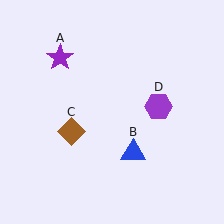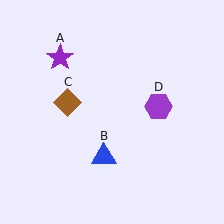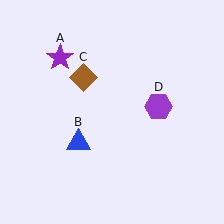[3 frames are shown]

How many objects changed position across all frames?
2 objects changed position: blue triangle (object B), brown diamond (object C).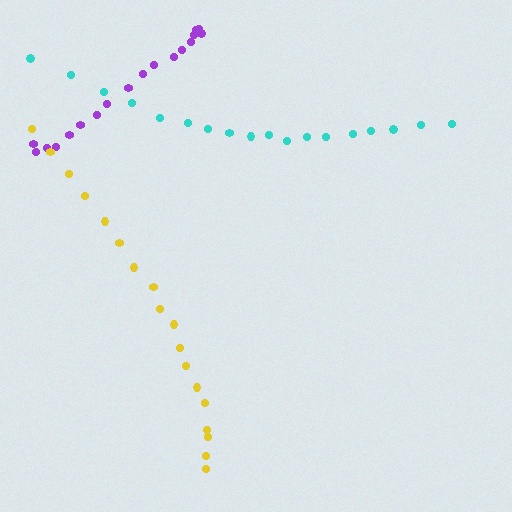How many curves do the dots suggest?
There are 3 distinct paths.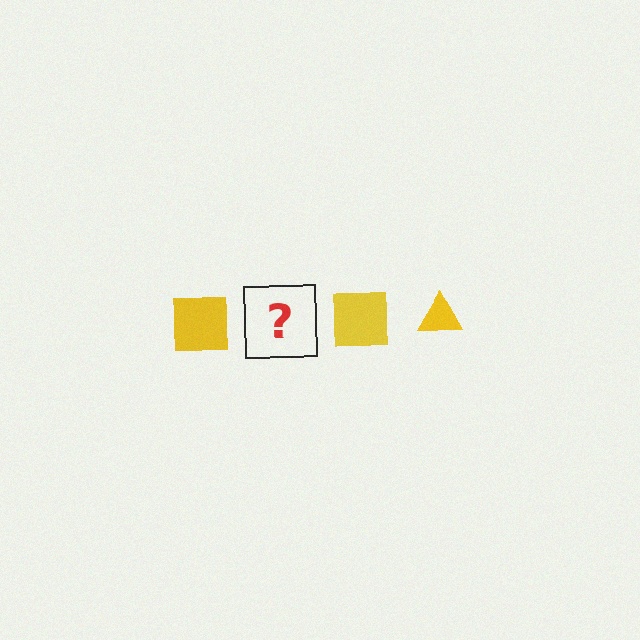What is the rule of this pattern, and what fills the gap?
The rule is that the pattern cycles through square, triangle shapes in yellow. The gap should be filled with a yellow triangle.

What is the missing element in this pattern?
The missing element is a yellow triangle.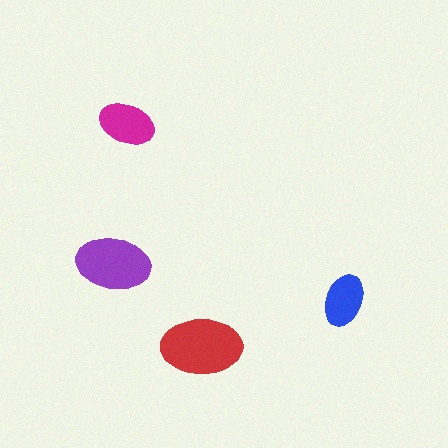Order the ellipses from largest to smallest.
the red one, the purple one, the magenta one, the blue one.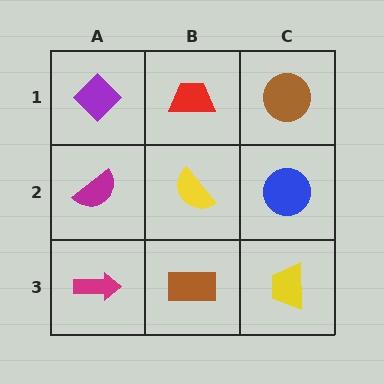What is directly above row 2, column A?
A purple diamond.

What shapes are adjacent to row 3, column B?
A yellow semicircle (row 2, column B), a magenta arrow (row 3, column A), a yellow trapezoid (row 3, column C).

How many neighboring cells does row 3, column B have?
3.